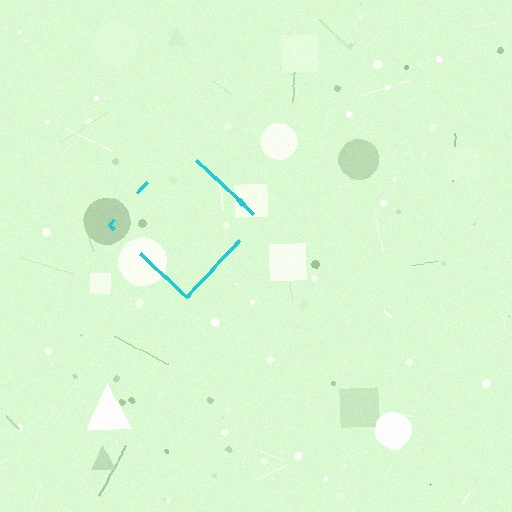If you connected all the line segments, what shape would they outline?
They would outline a diamond.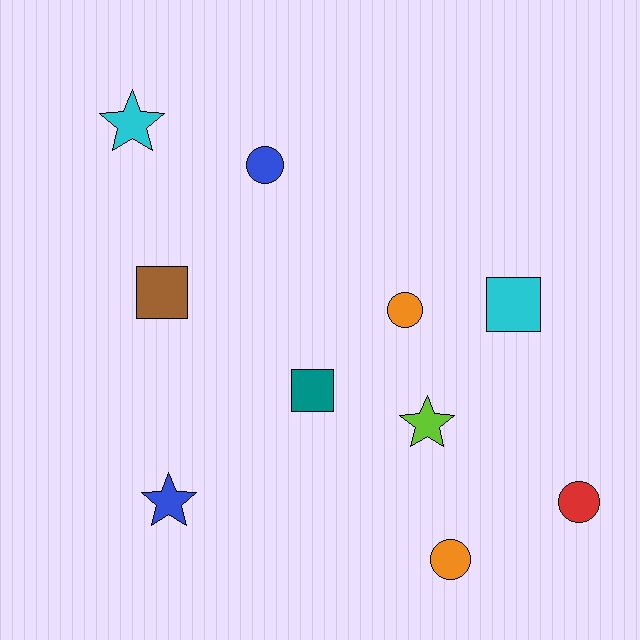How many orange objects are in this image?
There are 2 orange objects.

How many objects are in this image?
There are 10 objects.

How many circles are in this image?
There are 4 circles.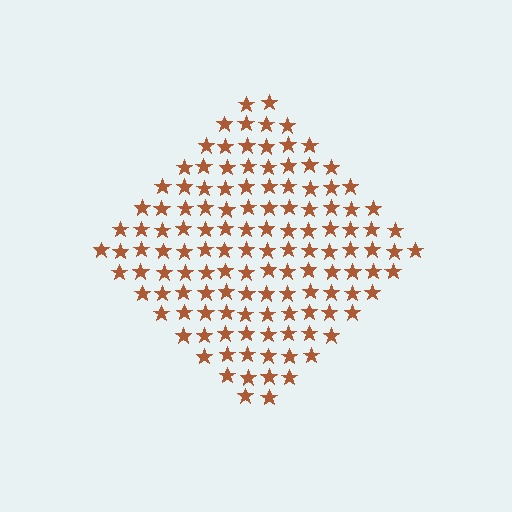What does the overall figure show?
The overall figure shows a diamond.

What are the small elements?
The small elements are stars.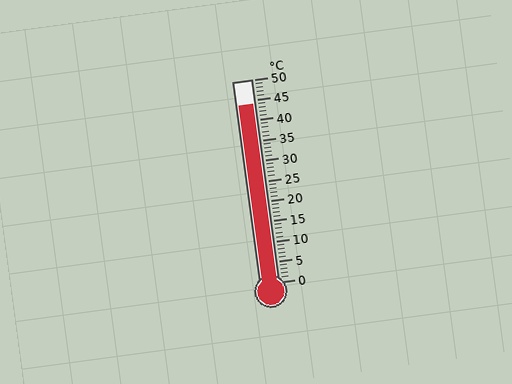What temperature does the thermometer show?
The thermometer shows approximately 44°C.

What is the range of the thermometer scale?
The thermometer scale ranges from 0°C to 50°C.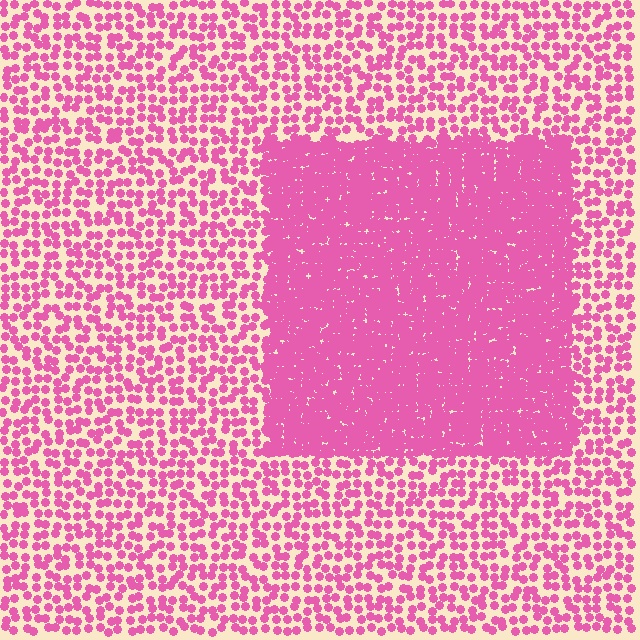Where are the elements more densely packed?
The elements are more densely packed inside the rectangle boundary.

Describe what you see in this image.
The image contains small pink elements arranged at two different densities. A rectangle-shaped region is visible where the elements are more densely packed than the surrounding area.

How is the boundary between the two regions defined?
The boundary is defined by a change in element density (approximately 2.6x ratio). All elements are the same color, size, and shape.